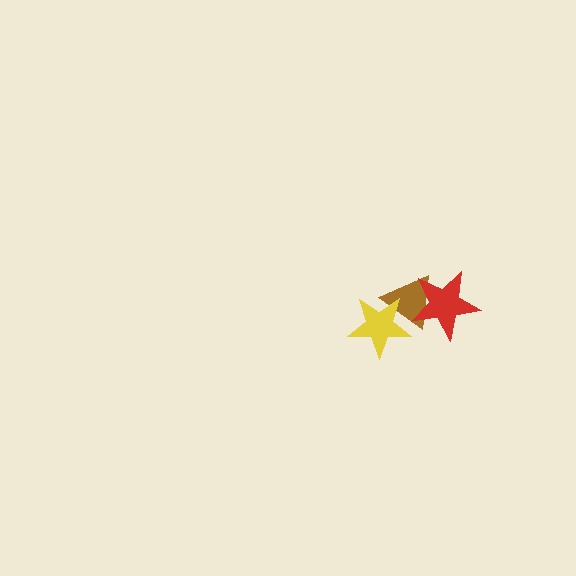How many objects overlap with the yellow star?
1 object overlaps with the yellow star.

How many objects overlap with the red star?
1 object overlaps with the red star.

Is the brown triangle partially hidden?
Yes, it is partially covered by another shape.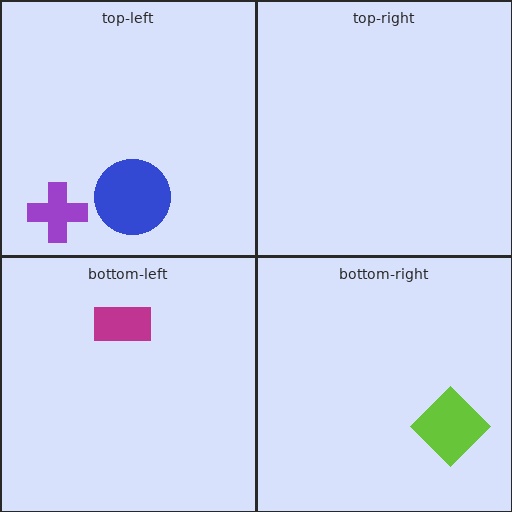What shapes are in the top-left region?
The purple cross, the blue circle.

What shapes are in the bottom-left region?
The magenta rectangle.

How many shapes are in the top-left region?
2.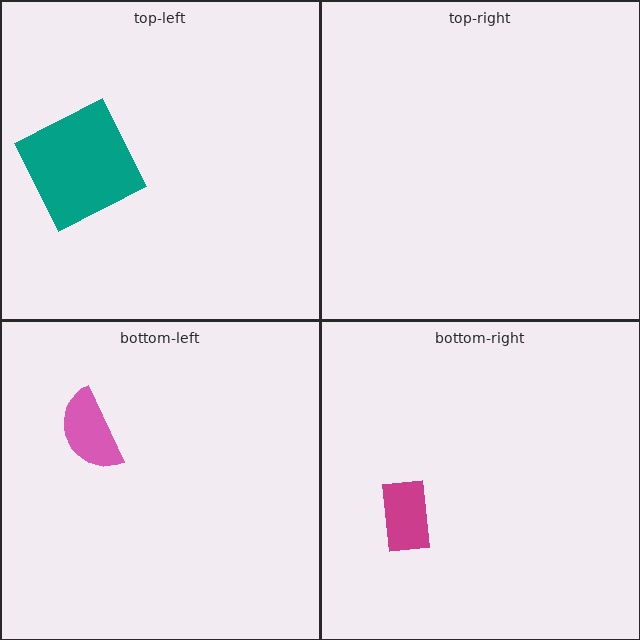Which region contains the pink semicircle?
The bottom-left region.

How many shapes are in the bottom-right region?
1.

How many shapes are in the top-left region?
1.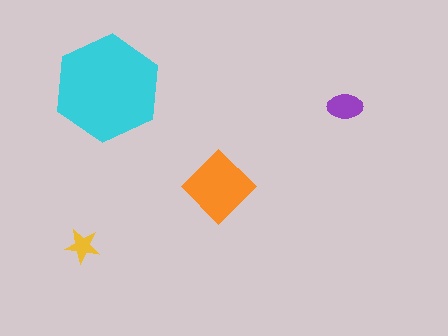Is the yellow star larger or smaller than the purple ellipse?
Smaller.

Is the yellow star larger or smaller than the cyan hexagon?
Smaller.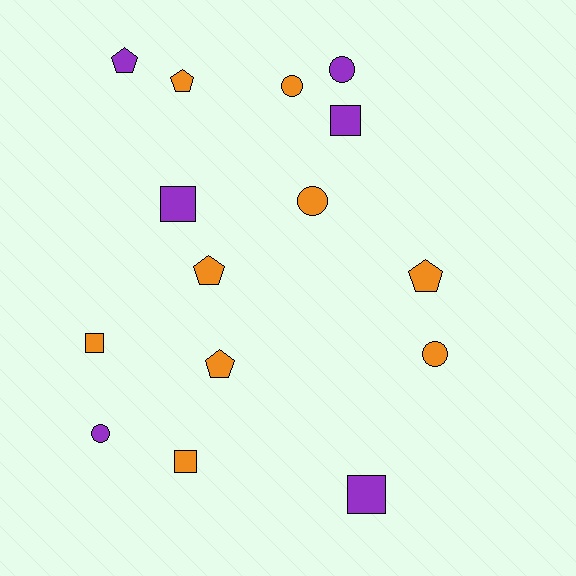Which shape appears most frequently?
Circle, with 5 objects.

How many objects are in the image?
There are 15 objects.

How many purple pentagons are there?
There is 1 purple pentagon.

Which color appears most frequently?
Orange, with 9 objects.